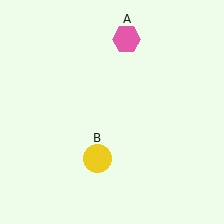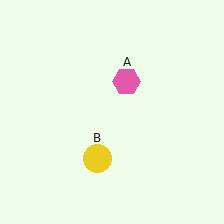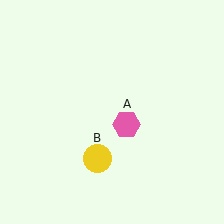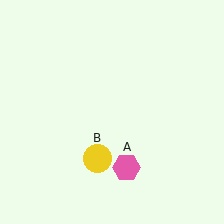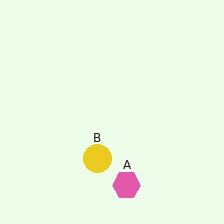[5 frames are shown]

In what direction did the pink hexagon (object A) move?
The pink hexagon (object A) moved down.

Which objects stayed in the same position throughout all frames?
Yellow circle (object B) remained stationary.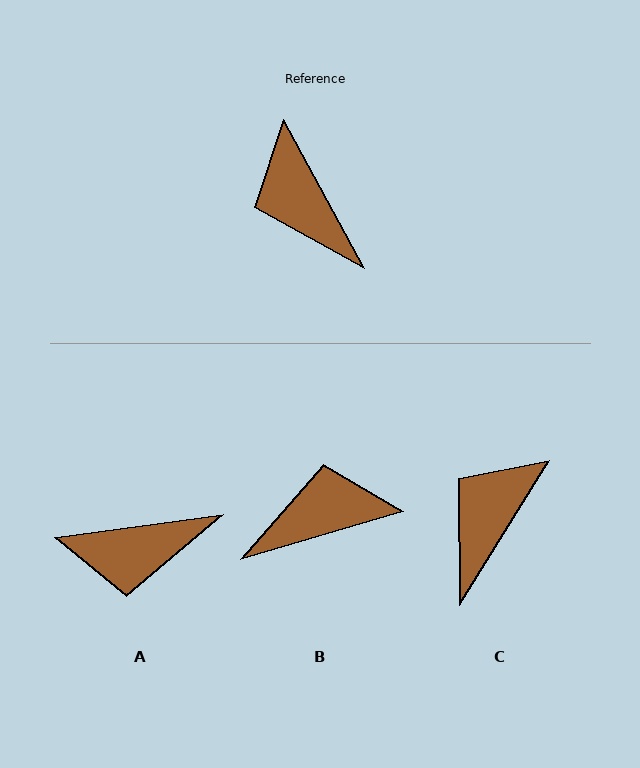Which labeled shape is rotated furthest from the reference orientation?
B, about 102 degrees away.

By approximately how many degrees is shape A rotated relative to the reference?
Approximately 69 degrees counter-clockwise.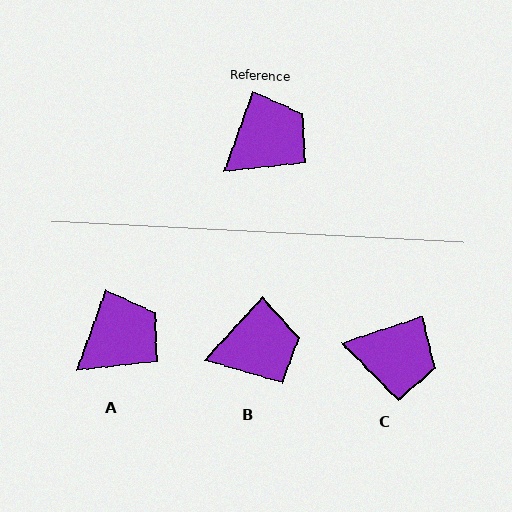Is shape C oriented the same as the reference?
No, it is off by about 52 degrees.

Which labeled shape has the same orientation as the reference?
A.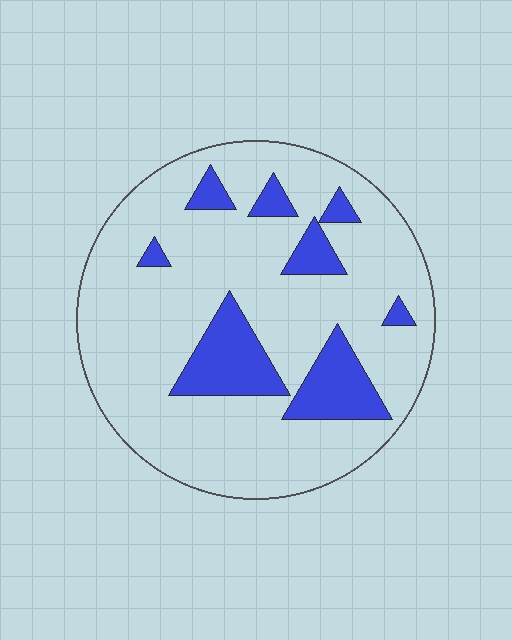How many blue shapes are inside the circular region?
8.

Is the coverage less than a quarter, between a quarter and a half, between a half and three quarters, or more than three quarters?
Less than a quarter.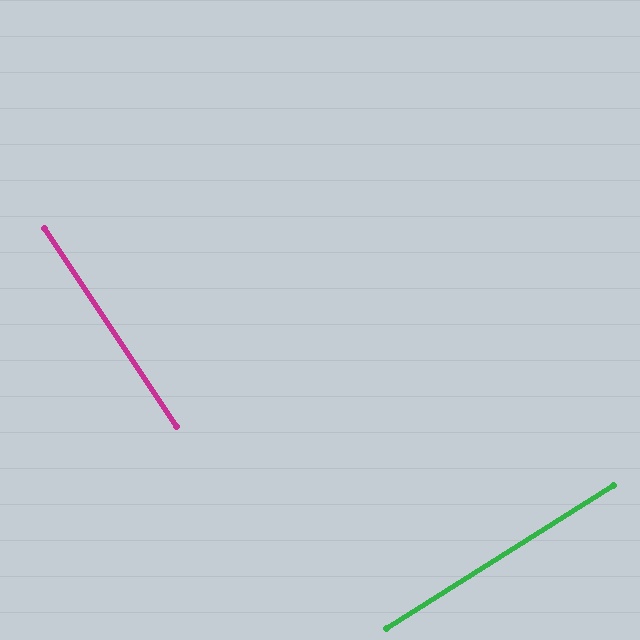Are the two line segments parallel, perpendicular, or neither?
Perpendicular — they meet at approximately 88°.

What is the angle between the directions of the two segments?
Approximately 88 degrees.